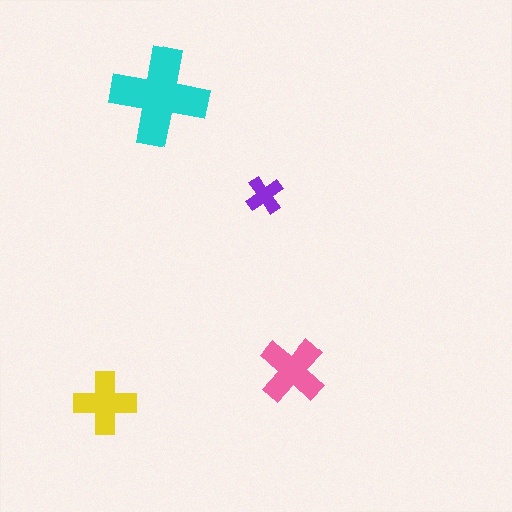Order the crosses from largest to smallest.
the cyan one, the pink one, the yellow one, the purple one.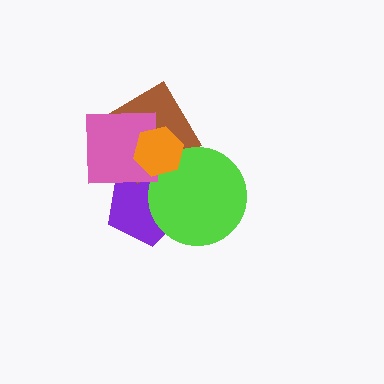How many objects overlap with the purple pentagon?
4 objects overlap with the purple pentagon.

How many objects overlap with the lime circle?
3 objects overlap with the lime circle.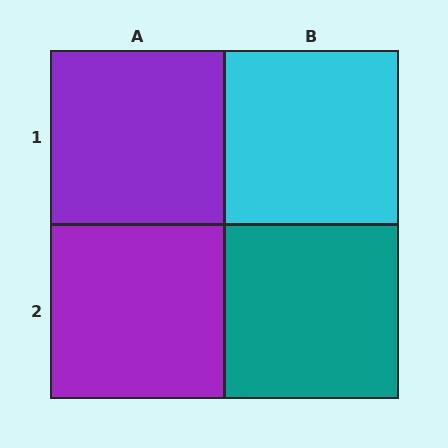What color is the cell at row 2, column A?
Purple.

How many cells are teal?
1 cell is teal.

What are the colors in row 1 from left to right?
Purple, cyan.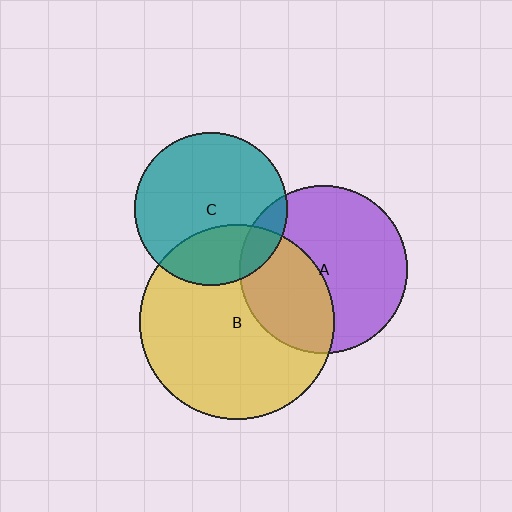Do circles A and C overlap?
Yes.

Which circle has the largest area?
Circle B (yellow).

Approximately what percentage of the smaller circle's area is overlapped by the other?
Approximately 10%.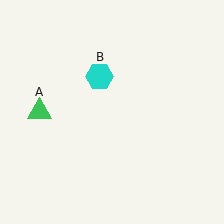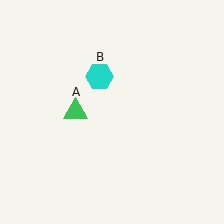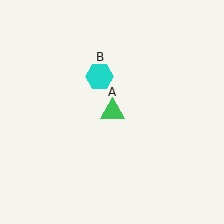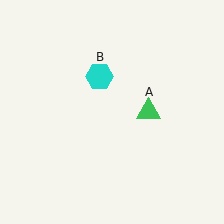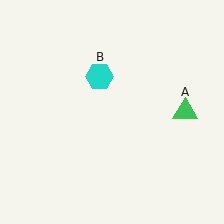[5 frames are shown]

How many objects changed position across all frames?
1 object changed position: green triangle (object A).